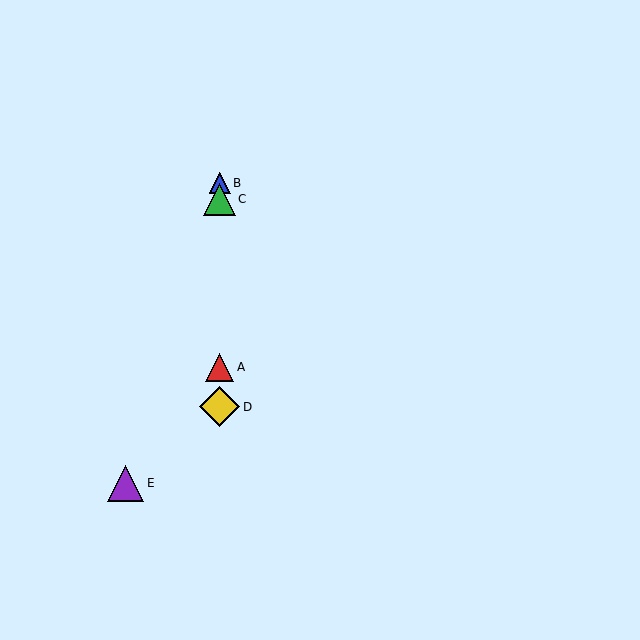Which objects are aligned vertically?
Objects A, B, C, D are aligned vertically.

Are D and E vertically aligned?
No, D is at x≈220 and E is at x≈126.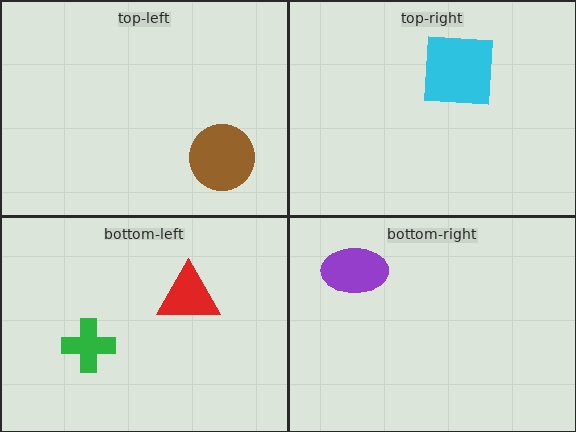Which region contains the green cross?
The bottom-left region.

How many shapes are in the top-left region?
1.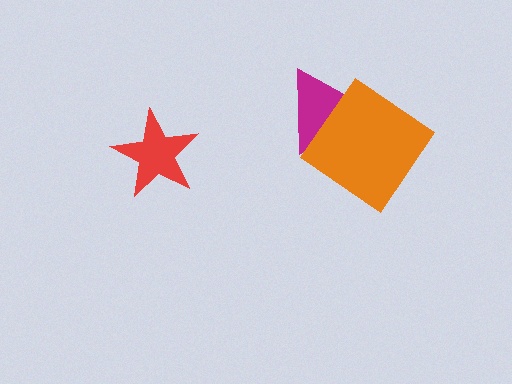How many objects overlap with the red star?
0 objects overlap with the red star.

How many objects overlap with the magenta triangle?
1 object overlaps with the magenta triangle.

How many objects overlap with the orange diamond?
1 object overlaps with the orange diamond.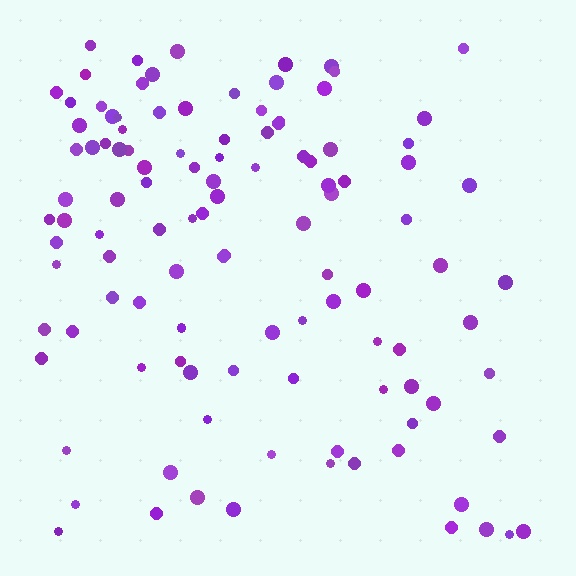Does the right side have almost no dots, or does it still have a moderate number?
Still a moderate number, just noticeably fewer than the left.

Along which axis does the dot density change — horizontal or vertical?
Horizontal.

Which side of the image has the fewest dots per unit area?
The right.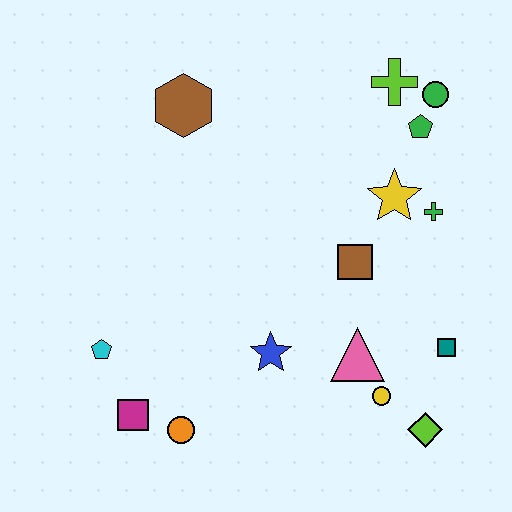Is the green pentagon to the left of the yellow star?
No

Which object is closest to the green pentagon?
The green circle is closest to the green pentagon.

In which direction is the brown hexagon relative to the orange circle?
The brown hexagon is above the orange circle.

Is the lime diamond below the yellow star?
Yes